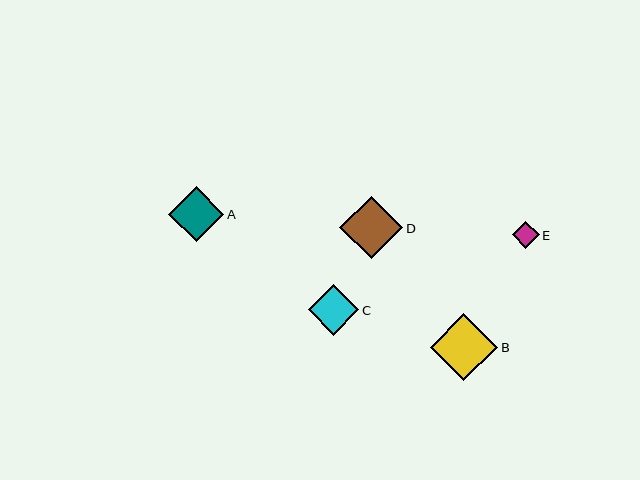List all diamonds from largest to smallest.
From largest to smallest: B, D, A, C, E.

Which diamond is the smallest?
Diamond E is the smallest with a size of approximately 27 pixels.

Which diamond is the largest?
Diamond B is the largest with a size of approximately 67 pixels.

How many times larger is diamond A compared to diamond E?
Diamond A is approximately 2.1 times the size of diamond E.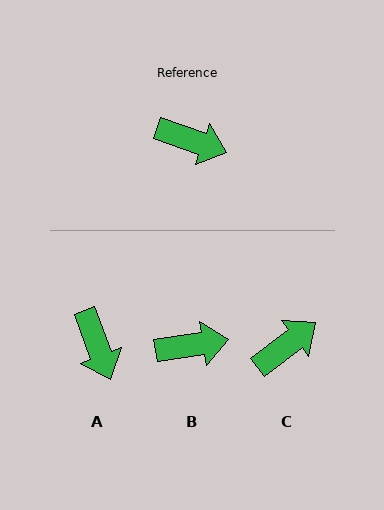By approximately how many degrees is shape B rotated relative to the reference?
Approximately 28 degrees counter-clockwise.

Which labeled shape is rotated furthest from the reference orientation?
C, about 57 degrees away.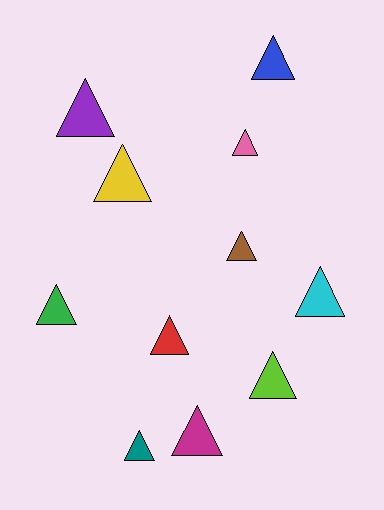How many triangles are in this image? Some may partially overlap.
There are 11 triangles.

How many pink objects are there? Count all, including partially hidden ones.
There is 1 pink object.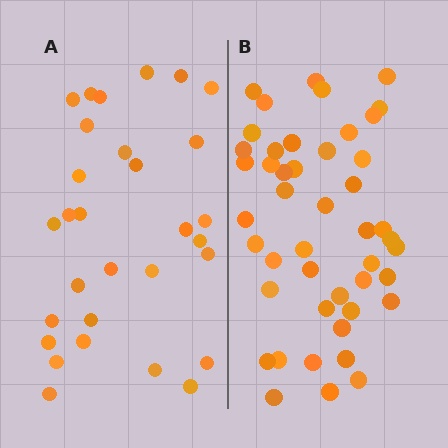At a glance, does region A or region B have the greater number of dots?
Region B (the right region) has more dots.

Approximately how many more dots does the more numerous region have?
Region B has approximately 15 more dots than region A.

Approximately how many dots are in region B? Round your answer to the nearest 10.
About 50 dots. (The exact count is 46, which rounds to 50.)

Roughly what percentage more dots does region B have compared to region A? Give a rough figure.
About 55% more.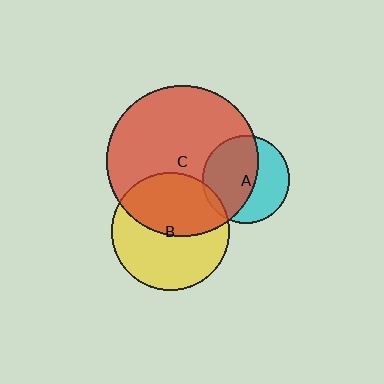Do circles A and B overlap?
Yes.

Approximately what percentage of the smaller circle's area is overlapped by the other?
Approximately 5%.